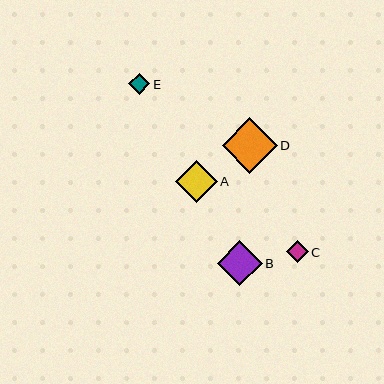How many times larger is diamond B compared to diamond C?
Diamond B is approximately 2.1 times the size of diamond C.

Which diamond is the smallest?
Diamond E is the smallest with a size of approximately 21 pixels.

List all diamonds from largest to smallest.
From largest to smallest: D, B, A, C, E.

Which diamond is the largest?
Diamond D is the largest with a size of approximately 55 pixels.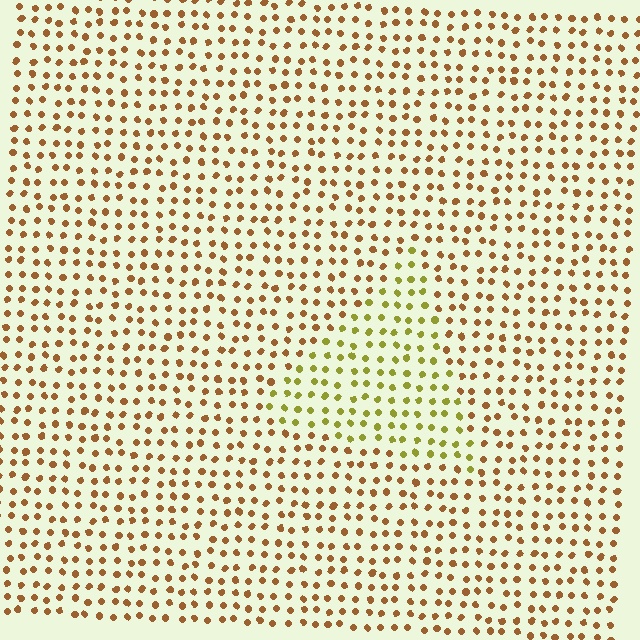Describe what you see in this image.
The image is filled with small brown elements in a uniform arrangement. A triangle-shaped region is visible where the elements are tinted to a slightly different hue, forming a subtle color boundary.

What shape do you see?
I see a triangle.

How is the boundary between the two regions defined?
The boundary is defined purely by a slight shift in hue (about 40 degrees). Spacing, size, and orientation are identical on both sides.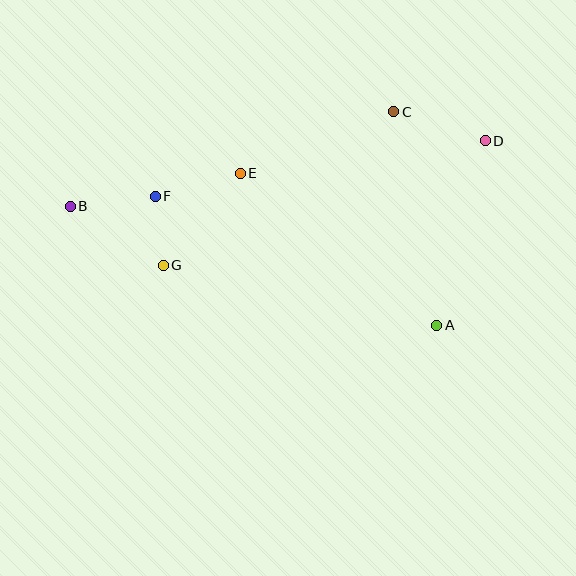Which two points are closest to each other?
Points F and G are closest to each other.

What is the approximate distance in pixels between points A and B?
The distance between A and B is approximately 386 pixels.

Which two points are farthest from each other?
Points B and D are farthest from each other.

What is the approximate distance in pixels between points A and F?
The distance between A and F is approximately 310 pixels.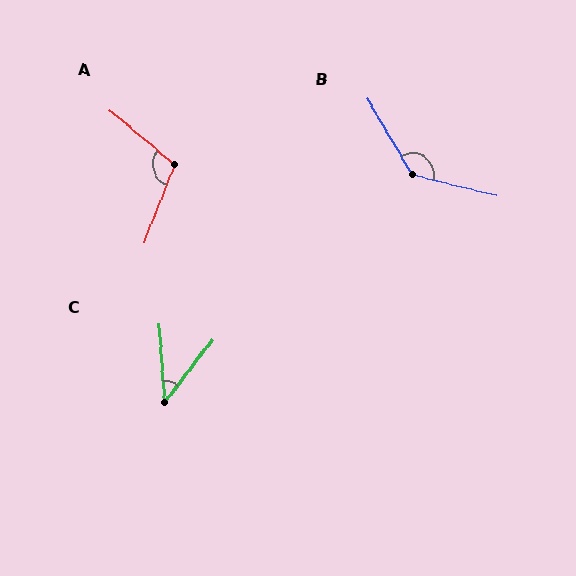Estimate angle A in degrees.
Approximately 109 degrees.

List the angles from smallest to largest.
C (41°), A (109°), B (134°).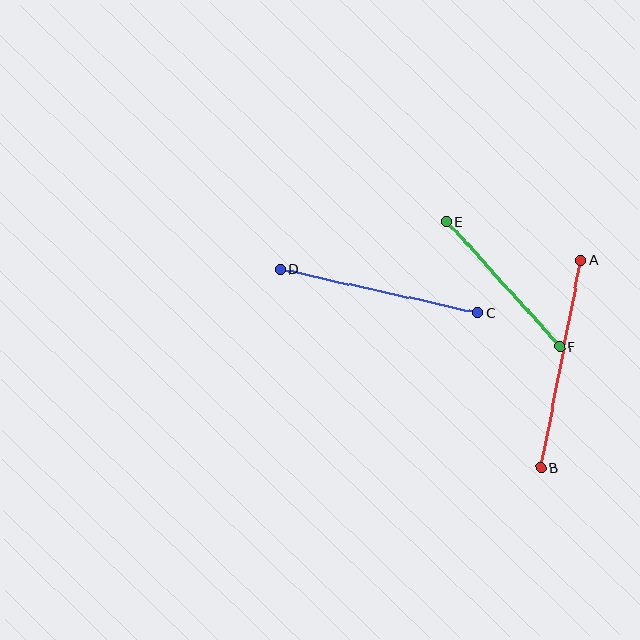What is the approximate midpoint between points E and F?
The midpoint is at approximately (503, 284) pixels.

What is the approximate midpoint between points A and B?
The midpoint is at approximately (561, 364) pixels.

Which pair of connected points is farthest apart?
Points A and B are farthest apart.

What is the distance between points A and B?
The distance is approximately 212 pixels.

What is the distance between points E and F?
The distance is approximately 169 pixels.